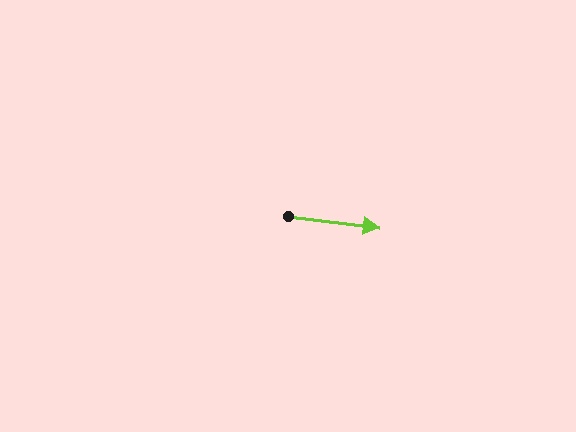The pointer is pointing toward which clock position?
Roughly 3 o'clock.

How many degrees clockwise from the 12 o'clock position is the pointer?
Approximately 97 degrees.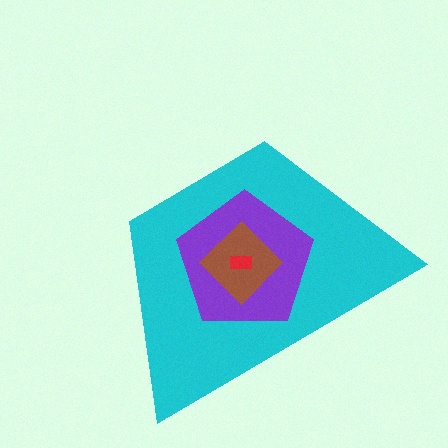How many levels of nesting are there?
4.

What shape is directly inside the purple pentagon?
The brown diamond.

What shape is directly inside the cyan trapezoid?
The purple pentagon.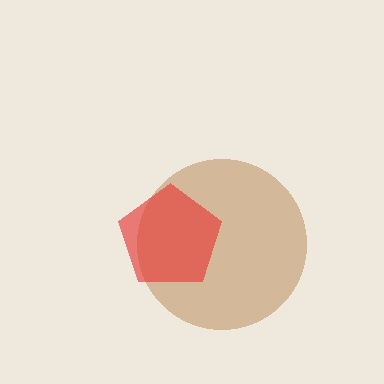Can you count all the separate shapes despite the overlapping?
Yes, there are 2 separate shapes.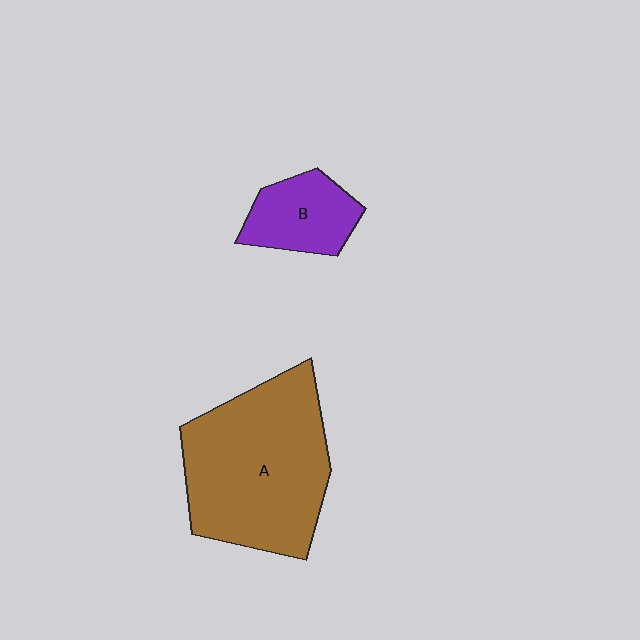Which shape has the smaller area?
Shape B (purple).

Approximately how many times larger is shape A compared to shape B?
Approximately 2.9 times.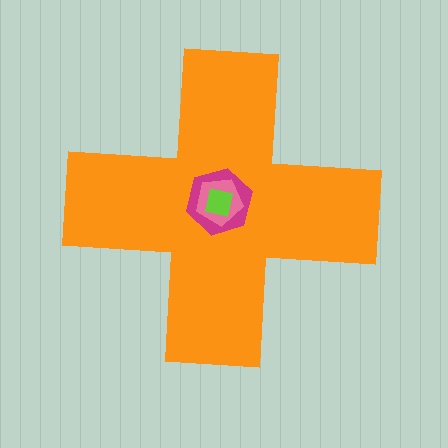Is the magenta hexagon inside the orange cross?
Yes.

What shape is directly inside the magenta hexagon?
The pink pentagon.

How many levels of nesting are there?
4.